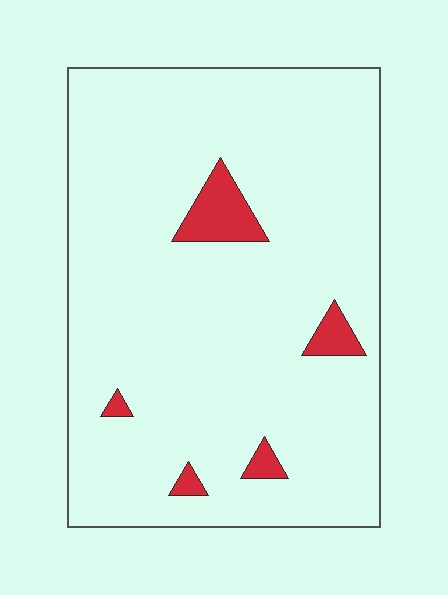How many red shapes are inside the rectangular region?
5.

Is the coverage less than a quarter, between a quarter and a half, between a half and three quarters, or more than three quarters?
Less than a quarter.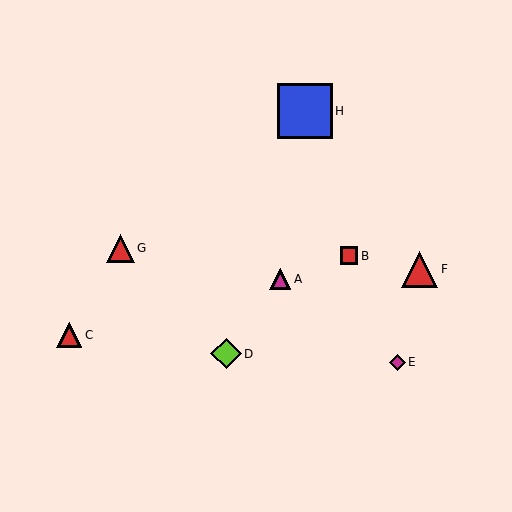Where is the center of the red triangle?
The center of the red triangle is at (420, 269).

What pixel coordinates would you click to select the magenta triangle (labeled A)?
Click at (280, 279) to select the magenta triangle A.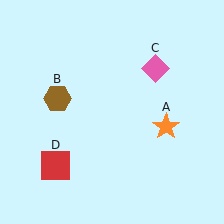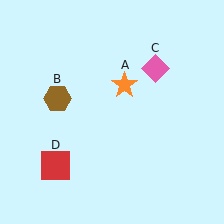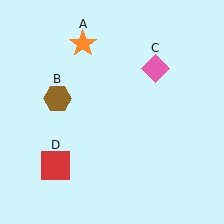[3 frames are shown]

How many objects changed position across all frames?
1 object changed position: orange star (object A).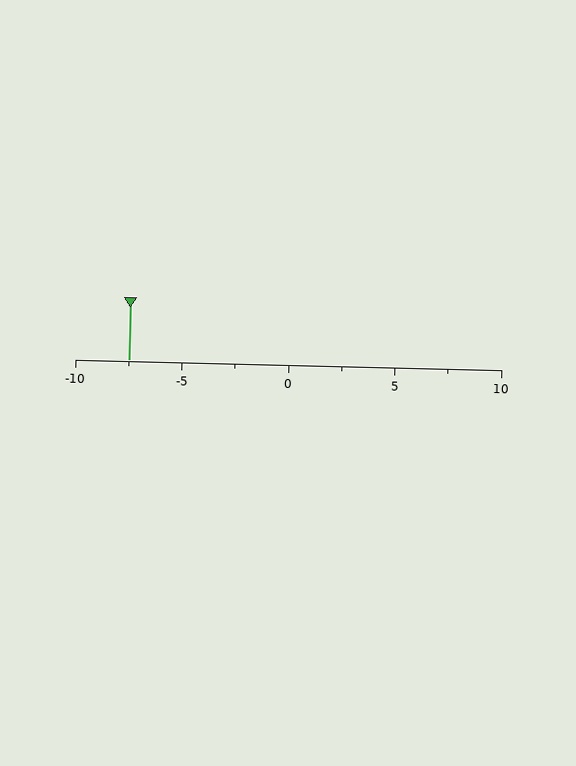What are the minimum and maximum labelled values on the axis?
The axis runs from -10 to 10.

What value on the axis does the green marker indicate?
The marker indicates approximately -7.5.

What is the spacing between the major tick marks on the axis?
The major ticks are spaced 5 apart.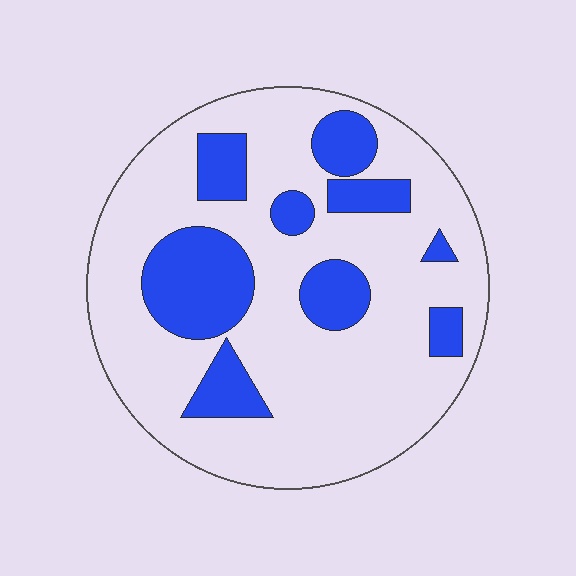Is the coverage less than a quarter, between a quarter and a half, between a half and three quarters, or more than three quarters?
Less than a quarter.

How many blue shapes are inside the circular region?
9.